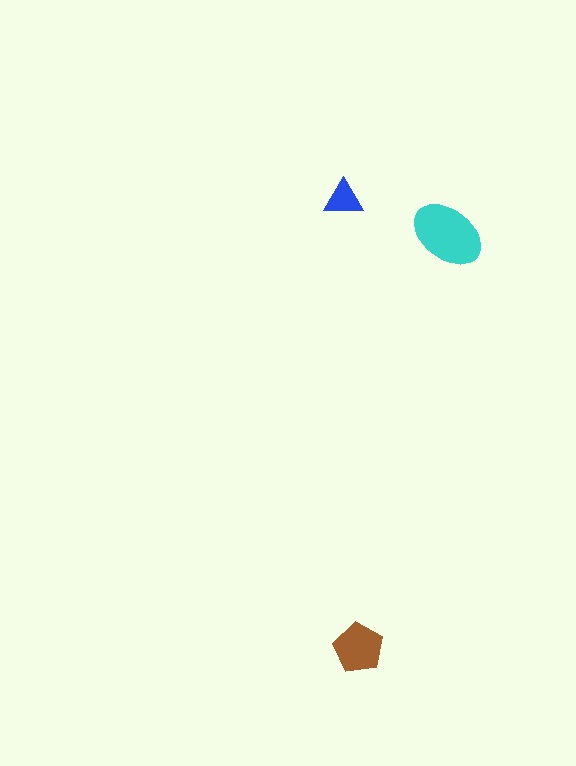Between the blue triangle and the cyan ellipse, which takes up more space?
The cyan ellipse.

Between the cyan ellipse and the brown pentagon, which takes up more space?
The cyan ellipse.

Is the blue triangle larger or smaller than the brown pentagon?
Smaller.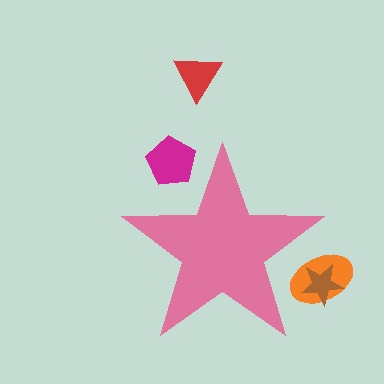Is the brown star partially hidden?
Yes, the brown star is partially hidden behind the pink star.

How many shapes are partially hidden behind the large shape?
3 shapes are partially hidden.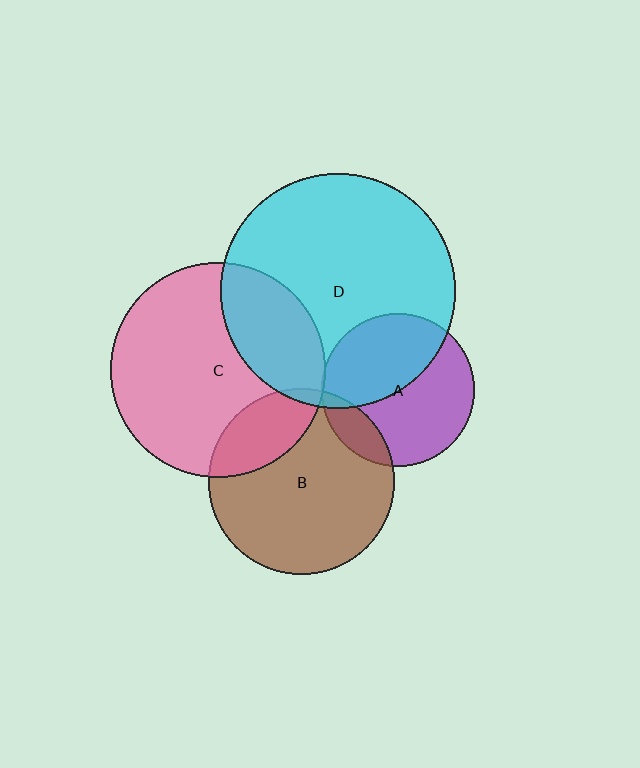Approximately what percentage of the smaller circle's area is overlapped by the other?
Approximately 20%.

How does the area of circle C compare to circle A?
Approximately 2.0 times.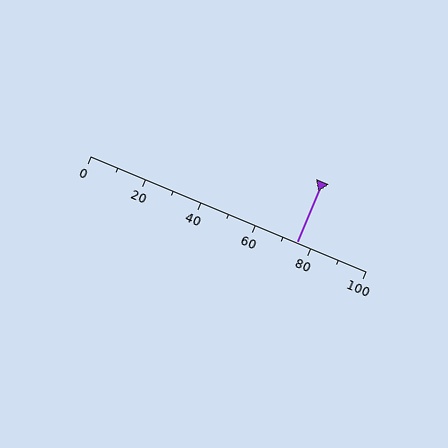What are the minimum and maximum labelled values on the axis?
The axis runs from 0 to 100.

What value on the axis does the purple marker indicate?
The marker indicates approximately 75.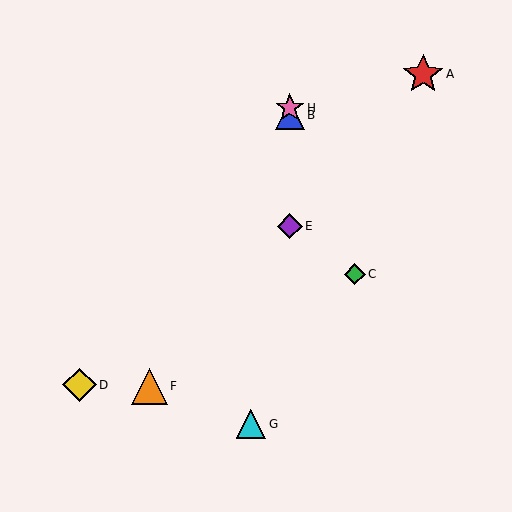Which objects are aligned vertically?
Objects B, E, H are aligned vertically.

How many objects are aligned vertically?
3 objects (B, E, H) are aligned vertically.